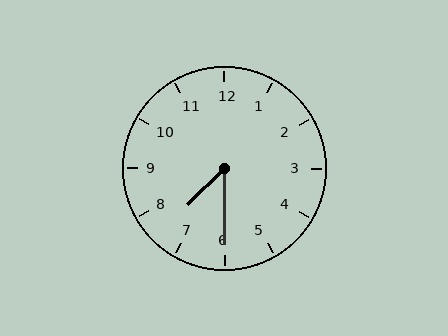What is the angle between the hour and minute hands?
Approximately 45 degrees.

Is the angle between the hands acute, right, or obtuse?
It is acute.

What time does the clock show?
7:30.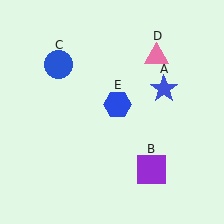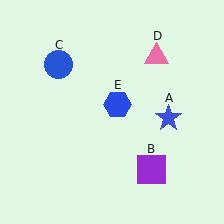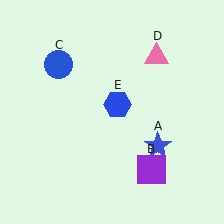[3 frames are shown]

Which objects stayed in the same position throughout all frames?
Purple square (object B) and blue circle (object C) and pink triangle (object D) and blue hexagon (object E) remained stationary.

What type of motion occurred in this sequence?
The blue star (object A) rotated clockwise around the center of the scene.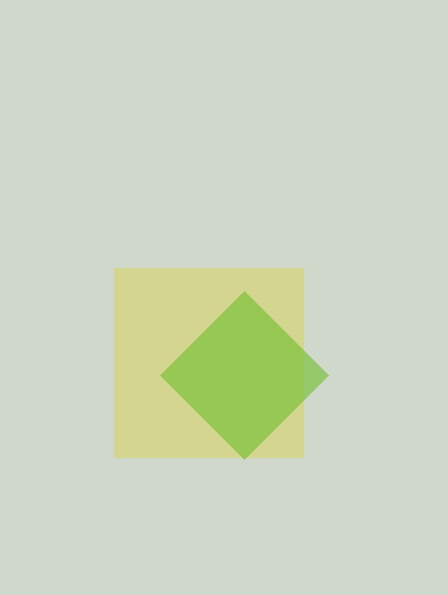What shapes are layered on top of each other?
The layered shapes are: a yellow square, a lime diamond.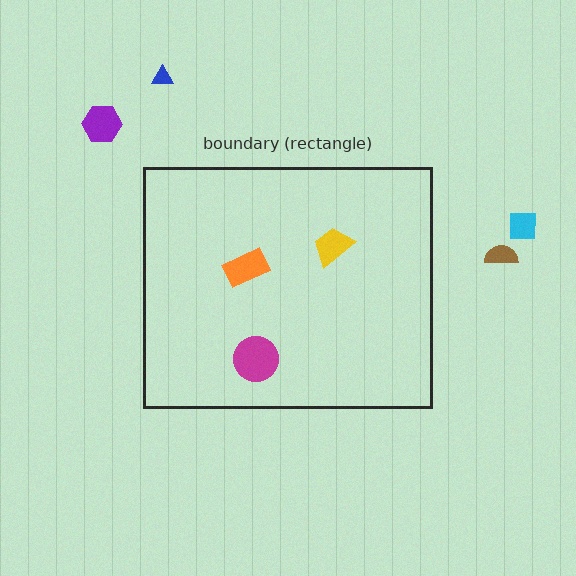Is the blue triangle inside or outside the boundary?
Outside.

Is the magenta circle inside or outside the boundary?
Inside.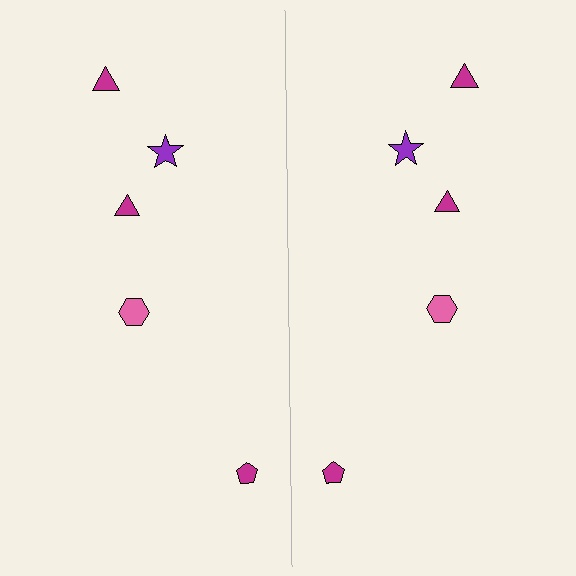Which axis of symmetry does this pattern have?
The pattern has a vertical axis of symmetry running through the center of the image.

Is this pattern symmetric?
Yes, this pattern has bilateral (reflection) symmetry.